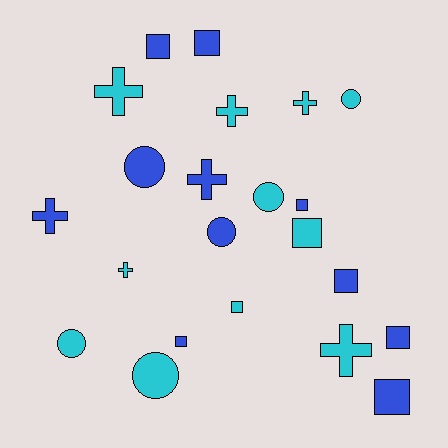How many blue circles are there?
There are 2 blue circles.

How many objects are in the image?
There are 22 objects.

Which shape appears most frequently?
Square, with 9 objects.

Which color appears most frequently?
Cyan, with 11 objects.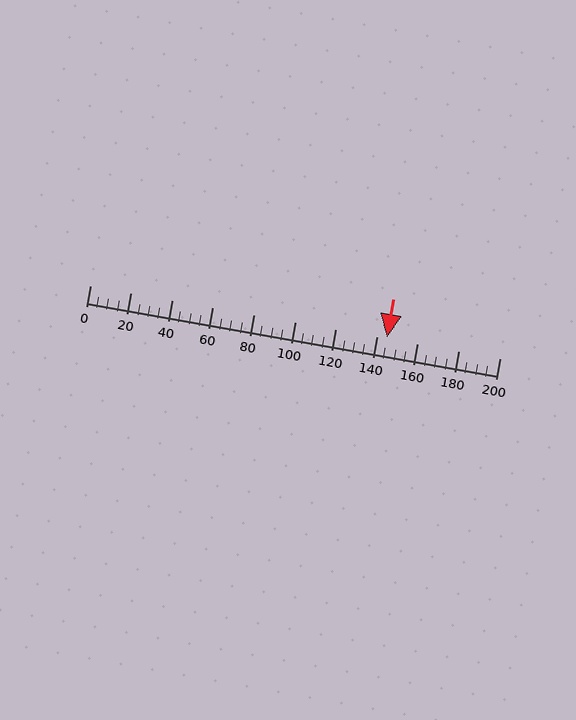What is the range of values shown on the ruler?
The ruler shows values from 0 to 200.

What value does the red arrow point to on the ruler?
The red arrow points to approximately 145.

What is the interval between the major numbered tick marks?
The major tick marks are spaced 20 units apart.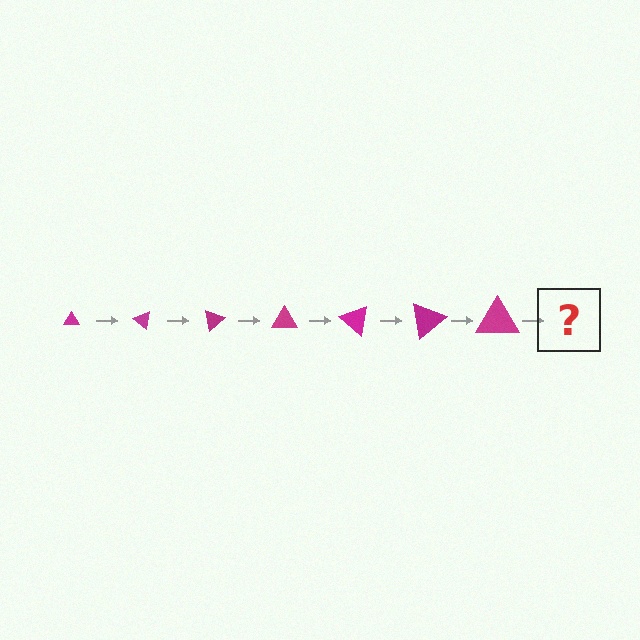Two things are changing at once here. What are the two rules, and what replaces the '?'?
The two rules are that the triangle grows larger each step and it rotates 40 degrees each step. The '?' should be a triangle, larger than the previous one and rotated 280 degrees from the start.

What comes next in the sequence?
The next element should be a triangle, larger than the previous one and rotated 280 degrees from the start.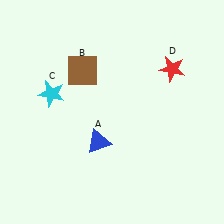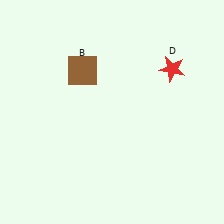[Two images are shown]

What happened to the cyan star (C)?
The cyan star (C) was removed in Image 2. It was in the top-left area of Image 1.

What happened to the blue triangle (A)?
The blue triangle (A) was removed in Image 2. It was in the bottom-left area of Image 1.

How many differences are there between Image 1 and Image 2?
There are 2 differences between the two images.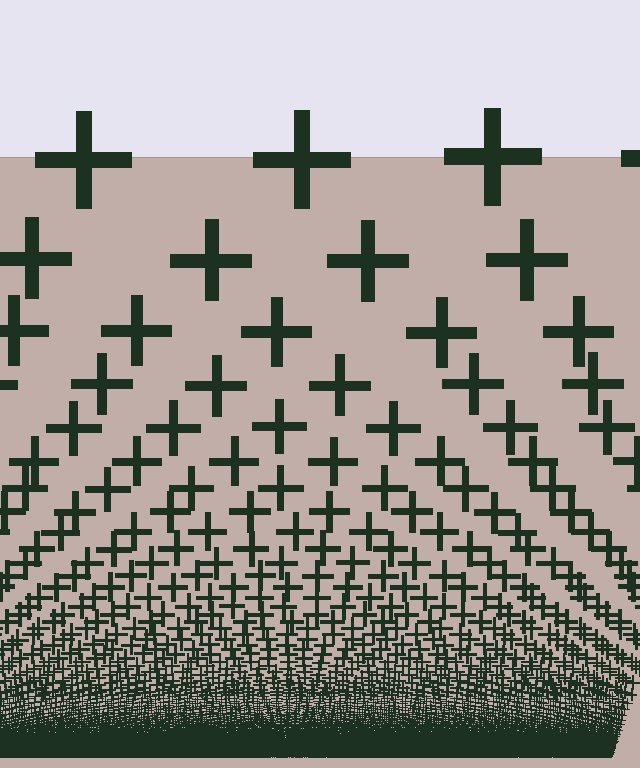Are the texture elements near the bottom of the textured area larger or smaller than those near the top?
Smaller. The gradient is inverted — elements near the bottom are smaller and denser.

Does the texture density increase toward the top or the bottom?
Density increases toward the bottom.